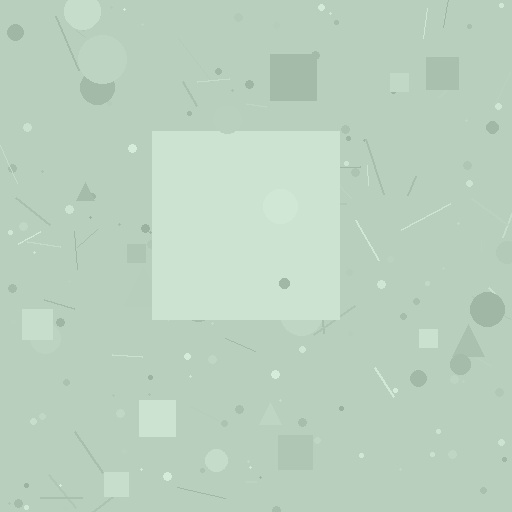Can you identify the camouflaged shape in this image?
The camouflaged shape is a square.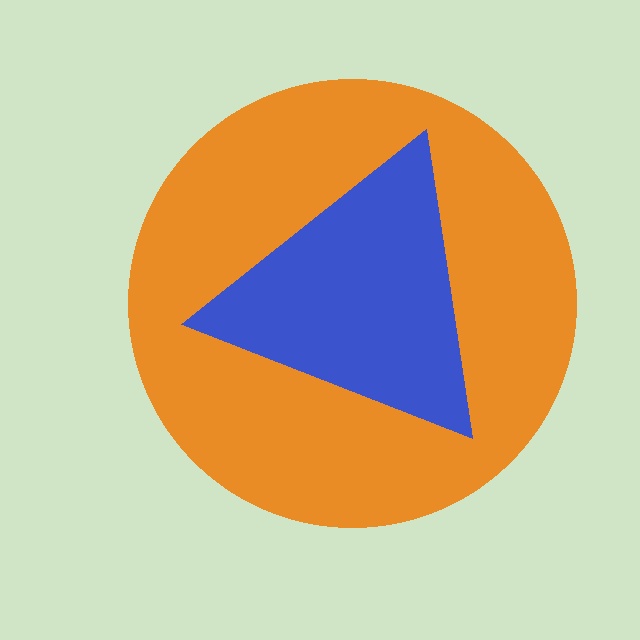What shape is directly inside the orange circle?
The blue triangle.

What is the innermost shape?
The blue triangle.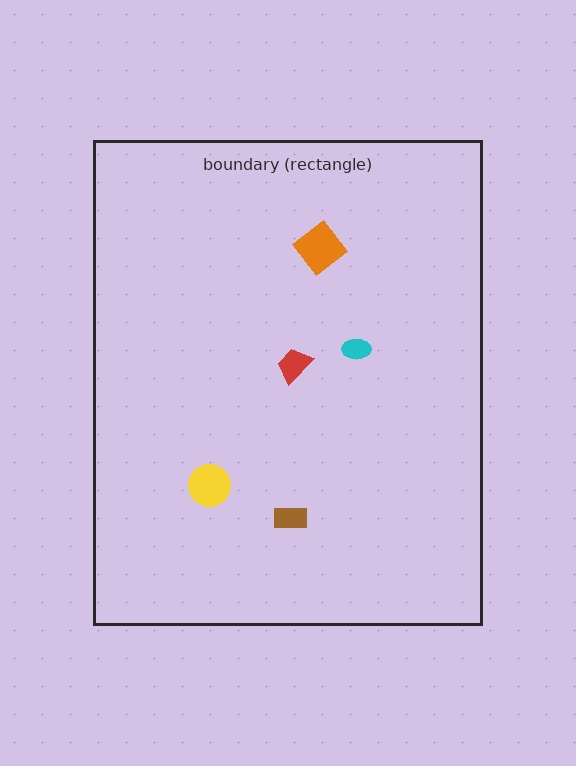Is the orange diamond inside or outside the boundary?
Inside.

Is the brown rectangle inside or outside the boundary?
Inside.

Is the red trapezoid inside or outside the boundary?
Inside.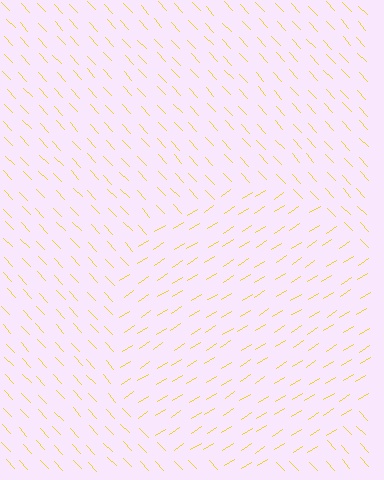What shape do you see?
I see a circle.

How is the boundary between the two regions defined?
The boundary is defined purely by a change in line orientation (approximately 80 degrees difference). All lines are the same color and thickness.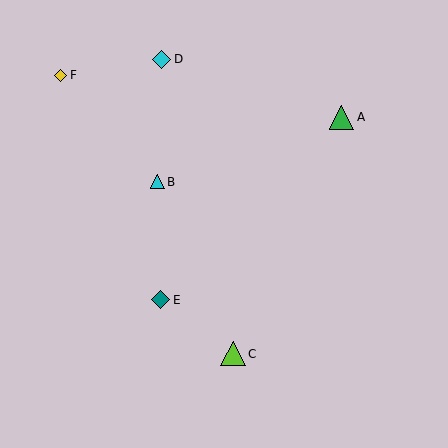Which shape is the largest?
The lime triangle (labeled C) is the largest.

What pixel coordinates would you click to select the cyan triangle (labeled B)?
Click at (157, 182) to select the cyan triangle B.